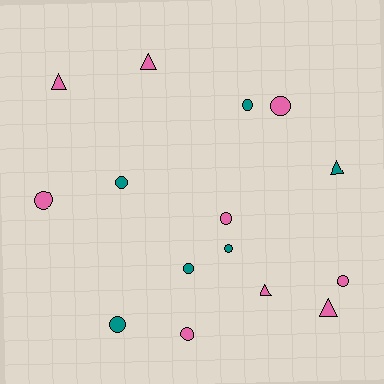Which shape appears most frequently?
Circle, with 10 objects.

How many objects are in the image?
There are 15 objects.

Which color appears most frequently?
Pink, with 9 objects.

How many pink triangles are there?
There are 4 pink triangles.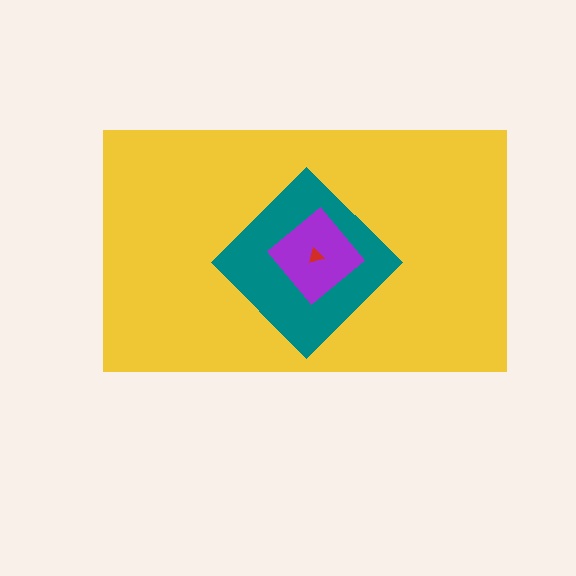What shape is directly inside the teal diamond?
The purple diamond.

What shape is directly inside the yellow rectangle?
The teal diamond.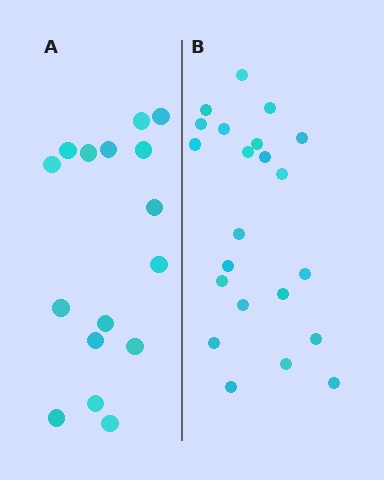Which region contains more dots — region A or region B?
Region B (the right region) has more dots.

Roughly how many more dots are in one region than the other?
Region B has about 6 more dots than region A.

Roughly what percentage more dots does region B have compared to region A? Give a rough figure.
About 40% more.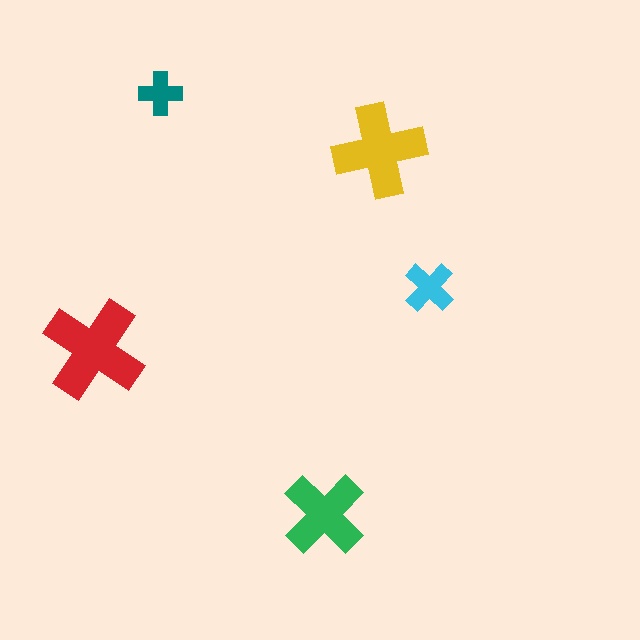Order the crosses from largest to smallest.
the red one, the yellow one, the green one, the cyan one, the teal one.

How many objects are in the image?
There are 5 objects in the image.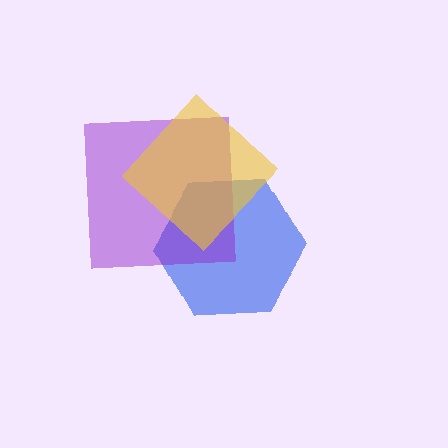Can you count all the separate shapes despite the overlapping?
Yes, there are 3 separate shapes.